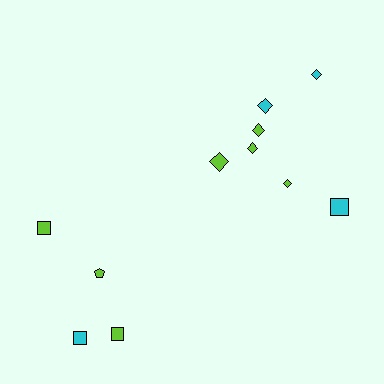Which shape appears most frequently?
Diamond, with 6 objects.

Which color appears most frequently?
Lime, with 7 objects.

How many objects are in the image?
There are 11 objects.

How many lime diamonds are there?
There are 4 lime diamonds.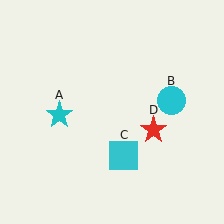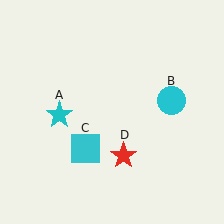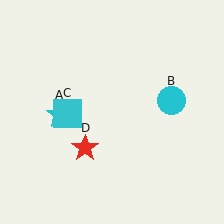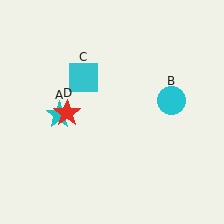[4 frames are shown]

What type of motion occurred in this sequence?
The cyan square (object C), red star (object D) rotated clockwise around the center of the scene.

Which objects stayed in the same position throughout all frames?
Cyan star (object A) and cyan circle (object B) remained stationary.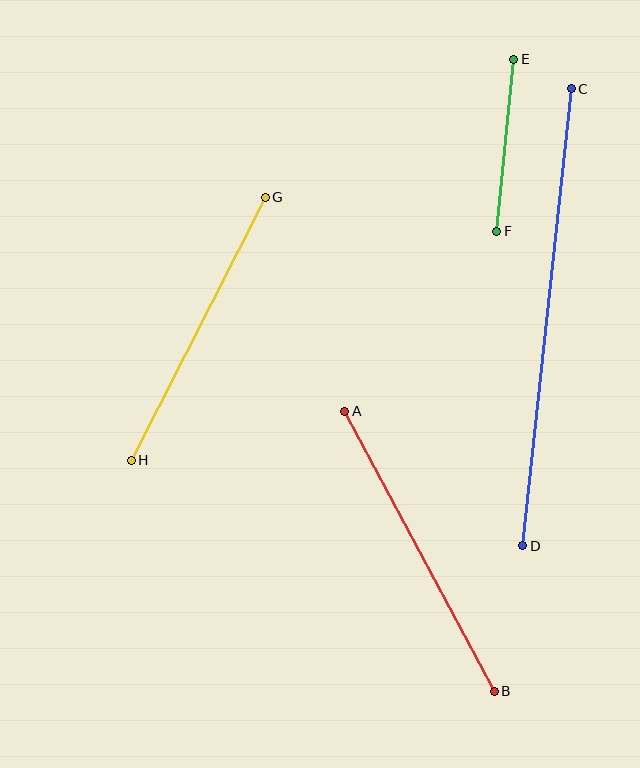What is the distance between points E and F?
The distance is approximately 173 pixels.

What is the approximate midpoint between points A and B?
The midpoint is at approximately (419, 551) pixels.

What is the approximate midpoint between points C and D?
The midpoint is at approximately (547, 317) pixels.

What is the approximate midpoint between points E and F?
The midpoint is at approximately (505, 145) pixels.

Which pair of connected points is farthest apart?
Points C and D are farthest apart.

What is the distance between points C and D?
The distance is approximately 460 pixels.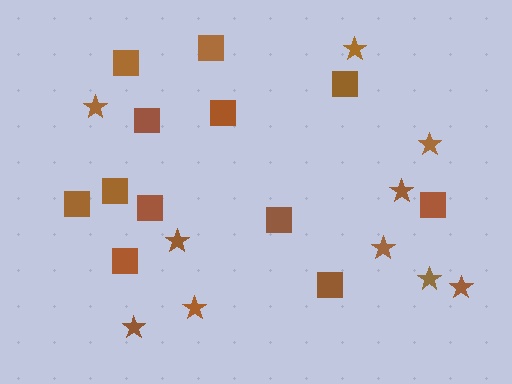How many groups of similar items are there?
There are 2 groups: one group of stars (10) and one group of squares (12).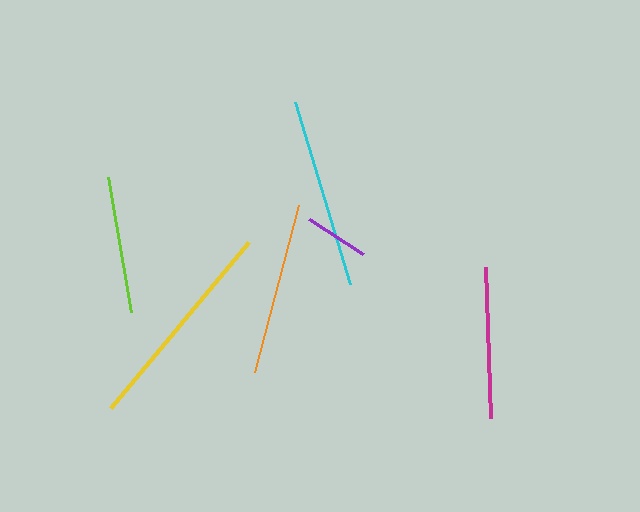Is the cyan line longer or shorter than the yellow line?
The yellow line is longer than the cyan line.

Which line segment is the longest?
The yellow line is the longest at approximately 216 pixels.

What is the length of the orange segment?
The orange segment is approximately 173 pixels long.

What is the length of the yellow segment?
The yellow segment is approximately 216 pixels long.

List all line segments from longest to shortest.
From longest to shortest: yellow, cyan, orange, magenta, lime, purple.